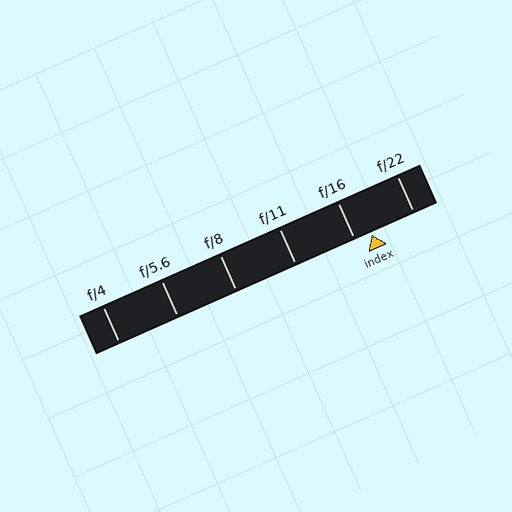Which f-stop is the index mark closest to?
The index mark is closest to f/16.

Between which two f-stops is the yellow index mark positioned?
The index mark is between f/16 and f/22.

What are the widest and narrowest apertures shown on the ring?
The widest aperture shown is f/4 and the narrowest is f/22.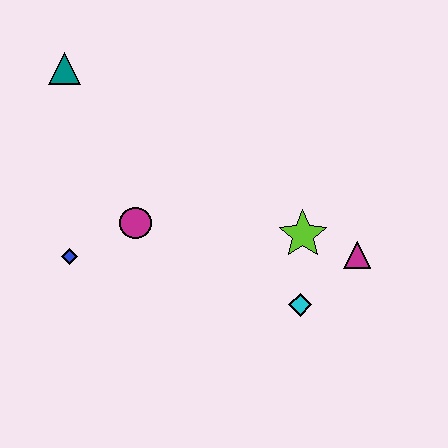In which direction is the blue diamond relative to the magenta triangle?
The blue diamond is to the left of the magenta triangle.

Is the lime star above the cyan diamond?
Yes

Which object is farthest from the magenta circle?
The magenta triangle is farthest from the magenta circle.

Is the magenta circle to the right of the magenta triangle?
No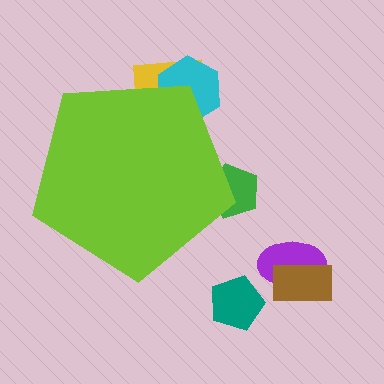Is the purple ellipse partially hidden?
No, the purple ellipse is fully visible.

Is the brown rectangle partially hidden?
No, the brown rectangle is fully visible.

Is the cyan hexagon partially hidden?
Yes, the cyan hexagon is partially hidden behind the lime pentagon.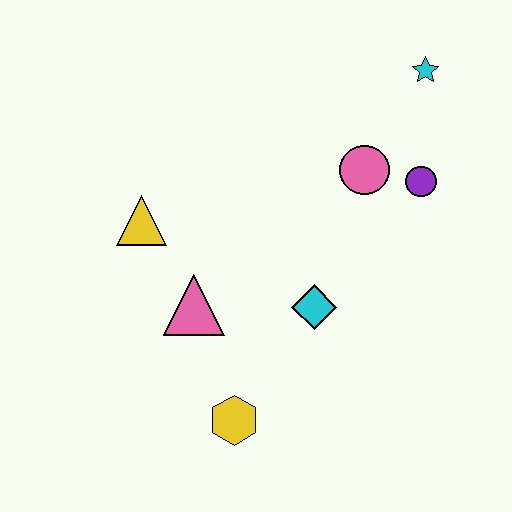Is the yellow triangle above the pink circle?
No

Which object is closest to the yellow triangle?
The pink triangle is closest to the yellow triangle.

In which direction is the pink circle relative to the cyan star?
The pink circle is below the cyan star.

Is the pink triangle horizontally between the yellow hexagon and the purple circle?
No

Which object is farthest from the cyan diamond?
The cyan star is farthest from the cyan diamond.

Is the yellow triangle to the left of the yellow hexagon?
Yes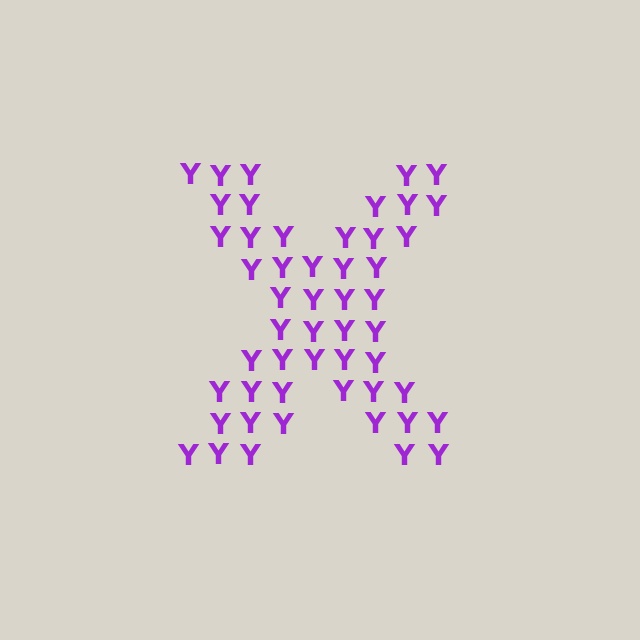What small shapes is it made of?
It is made of small letter Y's.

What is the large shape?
The large shape is the letter X.